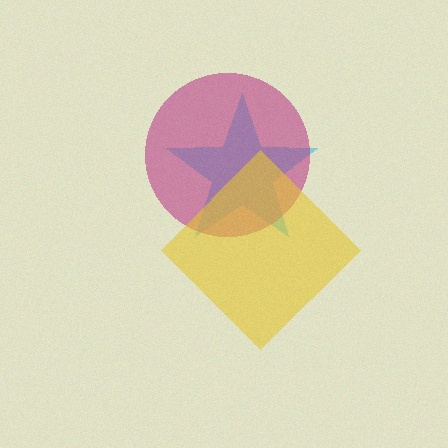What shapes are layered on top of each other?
The layered shapes are: a cyan star, a magenta circle, a yellow diamond.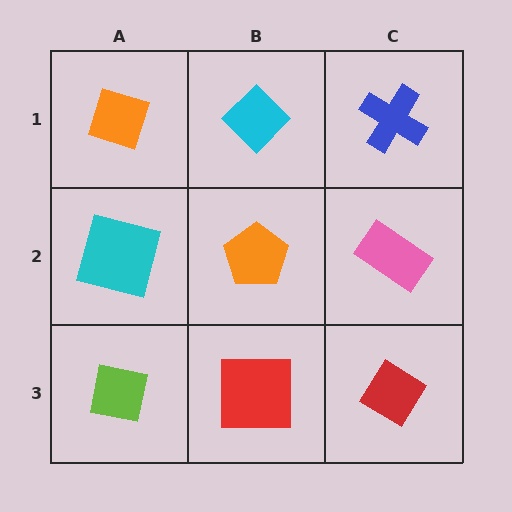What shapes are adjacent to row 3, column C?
A pink rectangle (row 2, column C), a red square (row 3, column B).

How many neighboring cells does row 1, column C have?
2.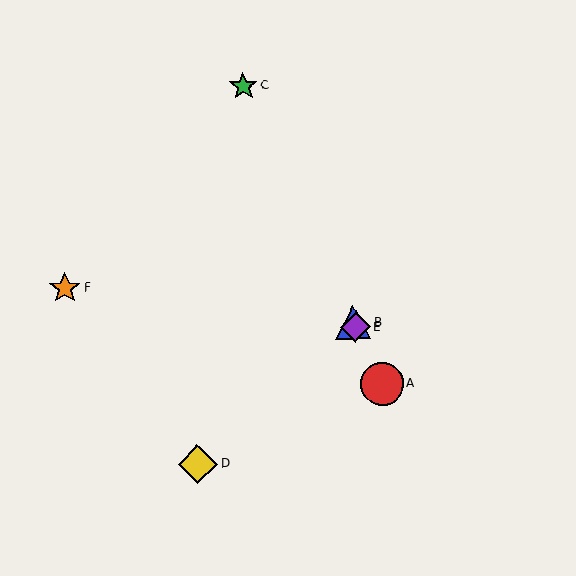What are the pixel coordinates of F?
Object F is at (65, 288).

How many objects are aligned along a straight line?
4 objects (A, B, C, E) are aligned along a straight line.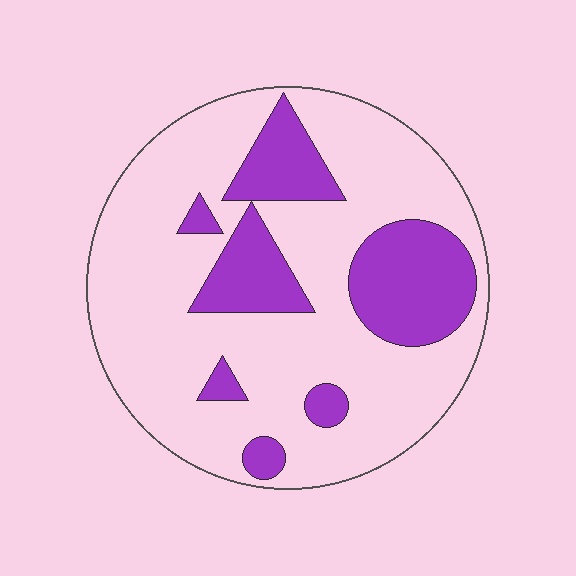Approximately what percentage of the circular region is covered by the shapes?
Approximately 25%.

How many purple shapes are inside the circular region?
7.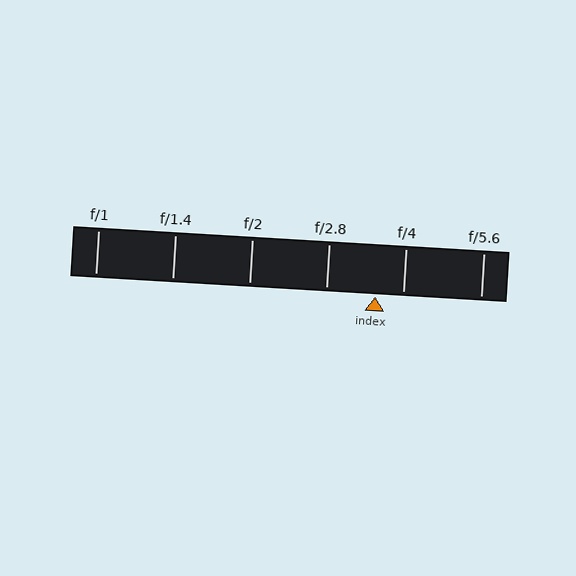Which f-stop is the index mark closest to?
The index mark is closest to f/4.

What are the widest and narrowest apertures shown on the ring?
The widest aperture shown is f/1 and the narrowest is f/5.6.